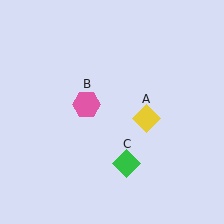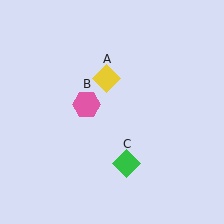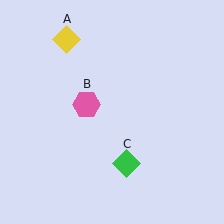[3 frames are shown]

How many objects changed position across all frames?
1 object changed position: yellow diamond (object A).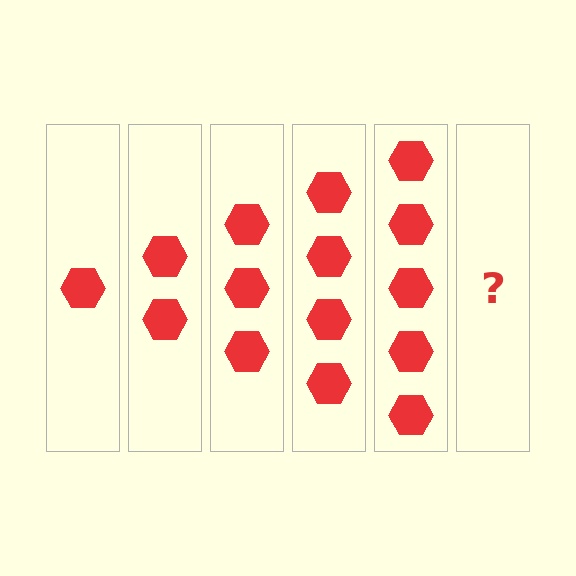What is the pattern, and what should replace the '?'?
The pattern is that each step adds one more hexagon. The '?' should be 6 hexagons.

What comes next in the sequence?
The next element should be 6 hexagons.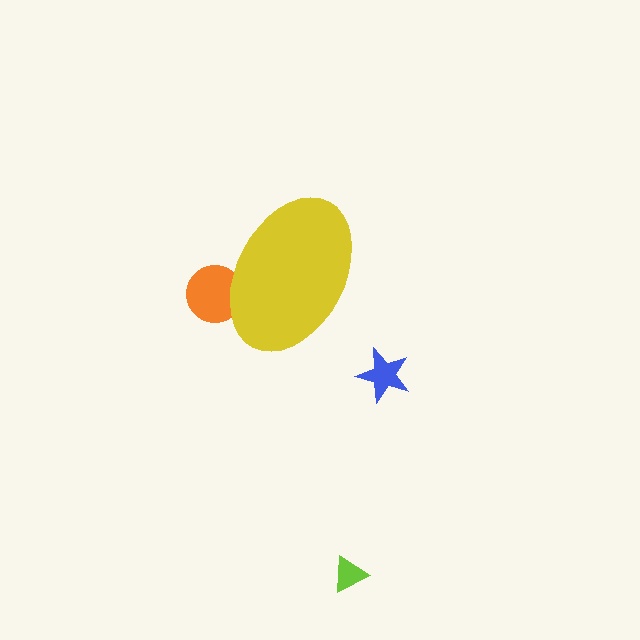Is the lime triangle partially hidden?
No, the lime triangle is fully visible.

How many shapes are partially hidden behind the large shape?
1 shape is partially hidden.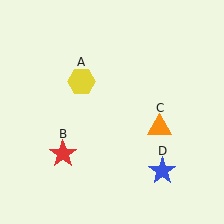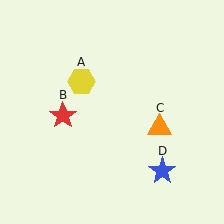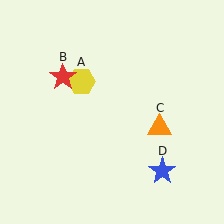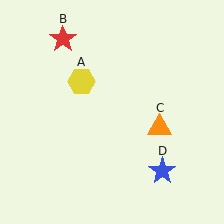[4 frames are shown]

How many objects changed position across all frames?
1 object changed position: red star (object B).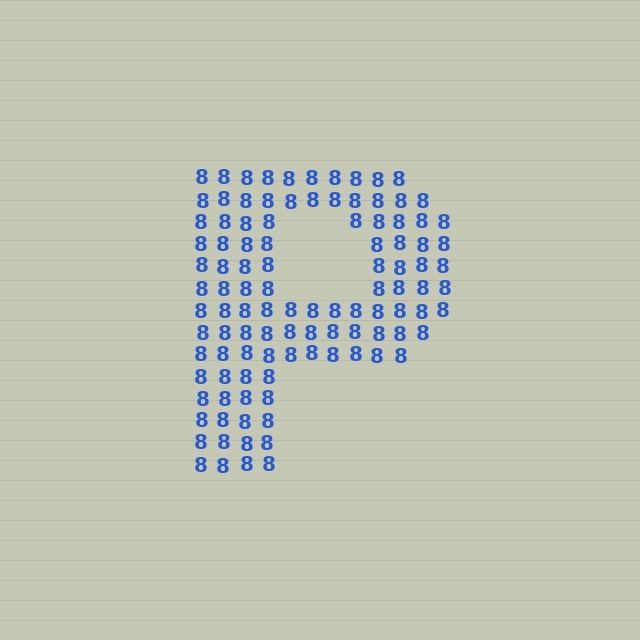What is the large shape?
The large shape is the letter P.